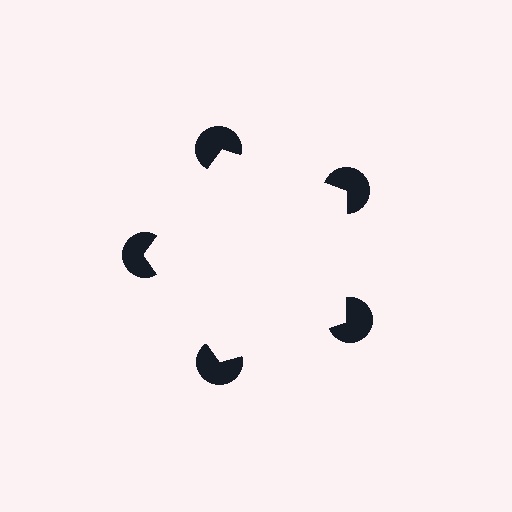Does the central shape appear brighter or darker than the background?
It typically appears slightly brighter than the background, even though no actual brightness change is drawn.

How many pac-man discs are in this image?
There are 5 — one at each vertex of the illusory pentagon.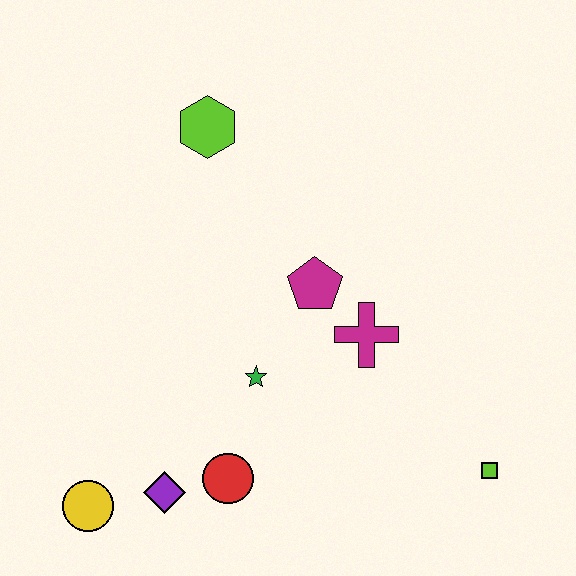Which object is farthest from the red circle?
The lime hexagon is farthest from the red circle.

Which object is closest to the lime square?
The magenta cross is closest to the lime square.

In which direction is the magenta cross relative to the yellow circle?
The magenta cross is to the right of the yellow circle.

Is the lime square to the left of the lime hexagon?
No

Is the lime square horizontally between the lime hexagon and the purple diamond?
No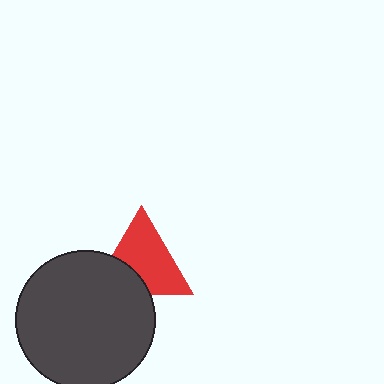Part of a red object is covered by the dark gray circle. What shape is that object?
It is a triangle.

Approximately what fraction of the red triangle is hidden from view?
Roughly 31% of the red triangle is hidden behind the dark gray circle.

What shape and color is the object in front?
The object in front is a dark gray circle.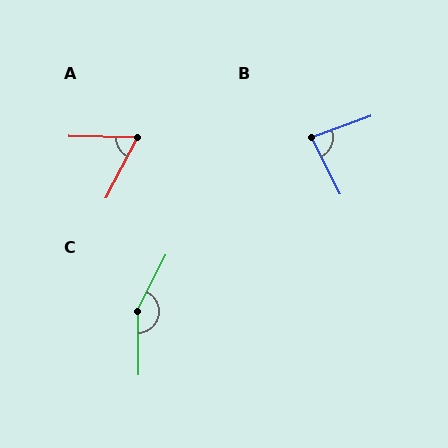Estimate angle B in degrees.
Approximately 83 degrees.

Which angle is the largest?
C, at approximately 153 degrees.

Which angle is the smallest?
A, at approximately 64 degrees.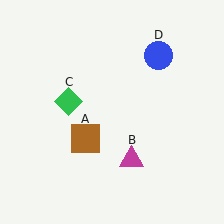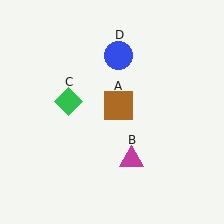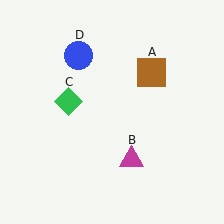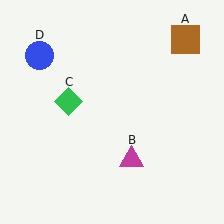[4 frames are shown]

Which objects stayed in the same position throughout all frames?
Magenta triangle (object B) and green diamond (object C) remained stationary.